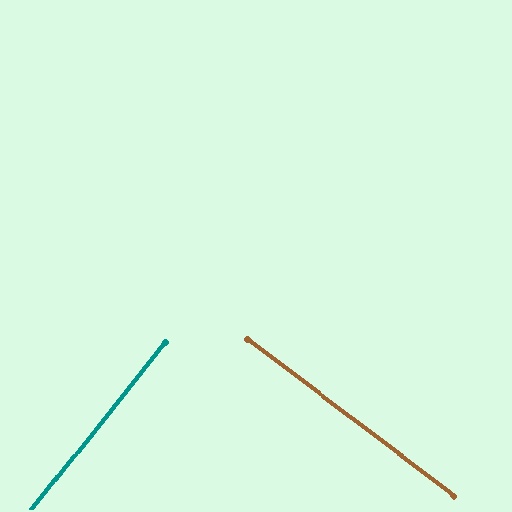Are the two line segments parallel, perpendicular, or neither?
Perpendicular — they meet at approximately 89°.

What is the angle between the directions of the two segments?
Approximately 89 degrees.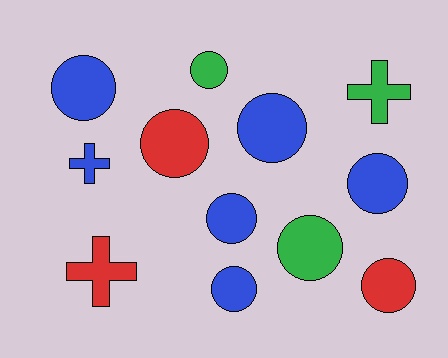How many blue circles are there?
There are 5 blue circles.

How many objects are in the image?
There are 12 objects.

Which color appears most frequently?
Blue, with 6 objects.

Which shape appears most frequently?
Circle, with 9 objects.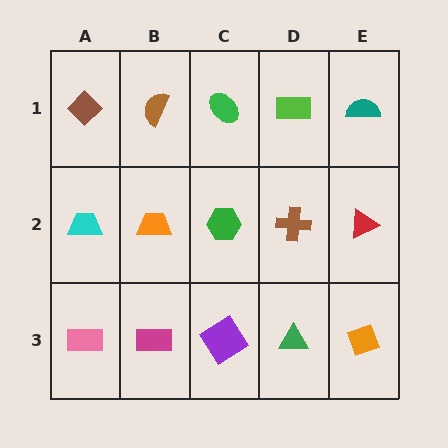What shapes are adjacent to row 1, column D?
A brown cross (row 2, column D), a green ellipse (row 1, column C), a teal semicircle (row 1, column E).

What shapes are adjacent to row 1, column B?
An orange trapezoid (row 2, column B), a brown diamond (row 1, column A), a green ellipse (row 1, column C).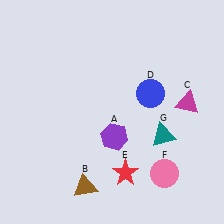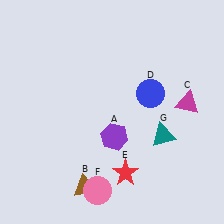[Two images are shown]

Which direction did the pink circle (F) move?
The pink circle (F) moved left.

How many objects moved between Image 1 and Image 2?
1 object moved between the two images.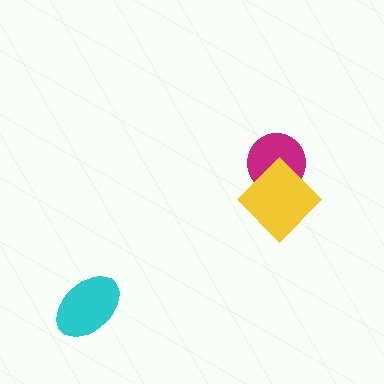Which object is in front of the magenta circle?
The yellow diamond is in front of the magenta circle.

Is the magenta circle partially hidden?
Yes, it is partially covered by another shape.